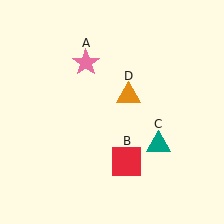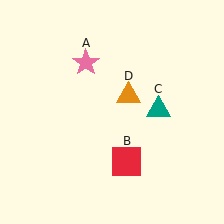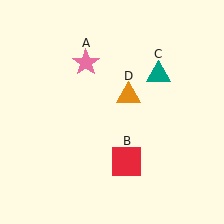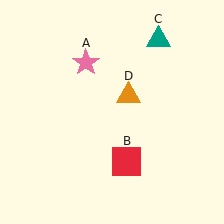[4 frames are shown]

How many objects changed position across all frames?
1 object changed position: teal triangle (object C).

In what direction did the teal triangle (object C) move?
The teal triangle (object C) moved up.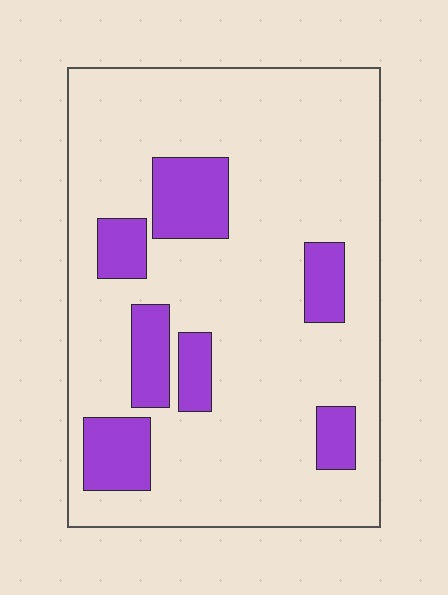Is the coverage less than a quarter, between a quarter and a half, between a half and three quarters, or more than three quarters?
Less than a quarter.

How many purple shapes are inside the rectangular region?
7.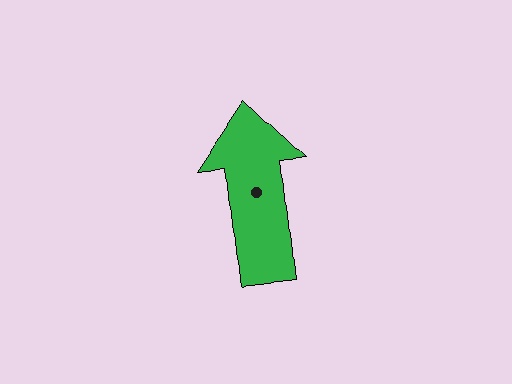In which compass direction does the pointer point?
North.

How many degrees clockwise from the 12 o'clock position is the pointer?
Approximately 354 degrees.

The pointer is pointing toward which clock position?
Roughly 12 o'clock.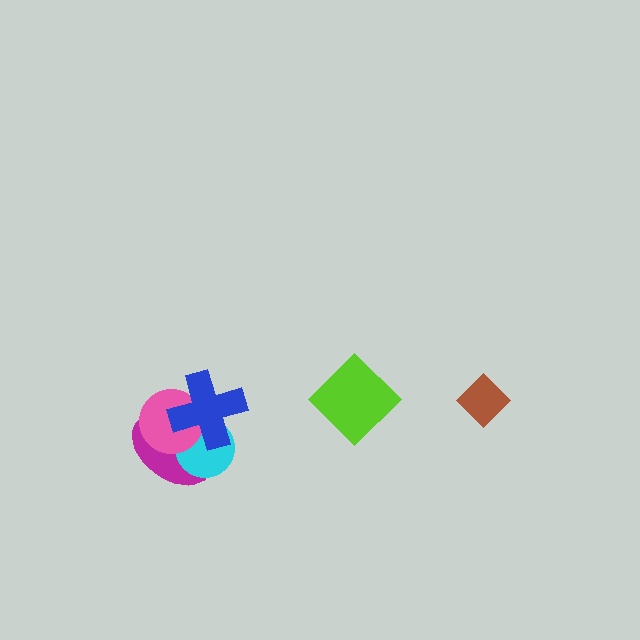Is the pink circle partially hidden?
Yes, it is partially covered by another shape.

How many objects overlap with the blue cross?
3 objects overlap with the blue cross.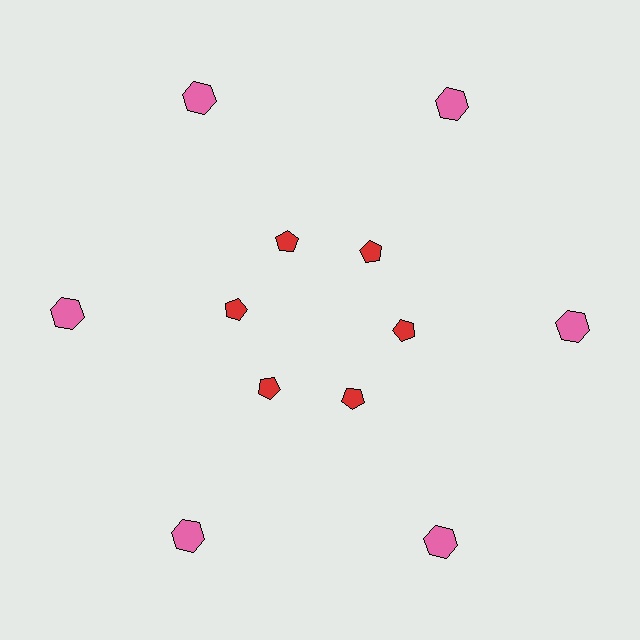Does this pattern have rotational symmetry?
Yes, this pattern has 6-fold rotational symmetry. It looks the same after rotating 60 degrees around the center.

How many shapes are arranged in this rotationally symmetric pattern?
There are 12 shapes, arranged in 6 groups of 2.